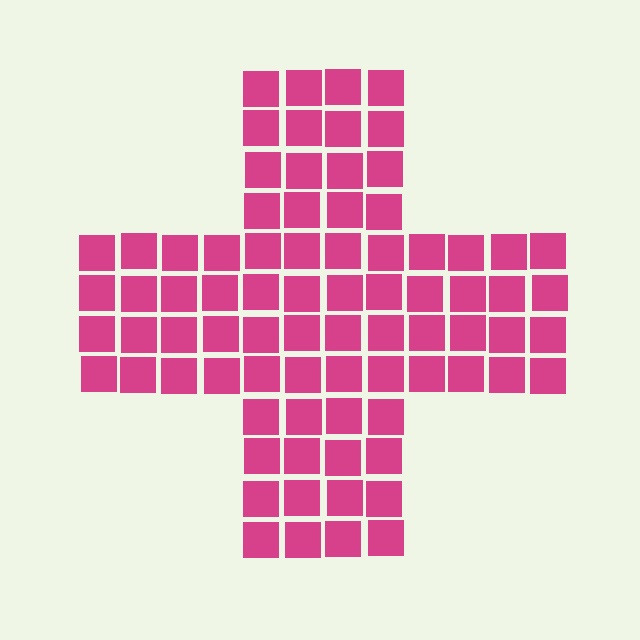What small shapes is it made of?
It is made of small squares.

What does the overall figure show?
The overall figure shows a cross.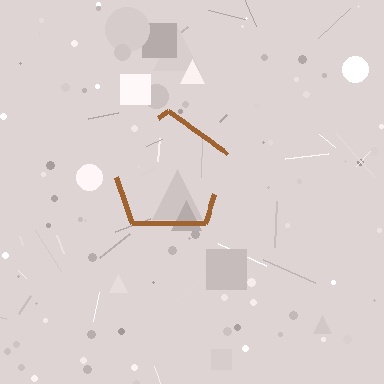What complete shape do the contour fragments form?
The contour fragments form a pentagon.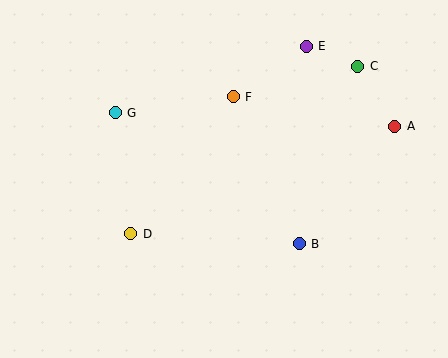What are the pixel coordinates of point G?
Point G is at (115, 113).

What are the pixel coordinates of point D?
Point D is at (131, 234).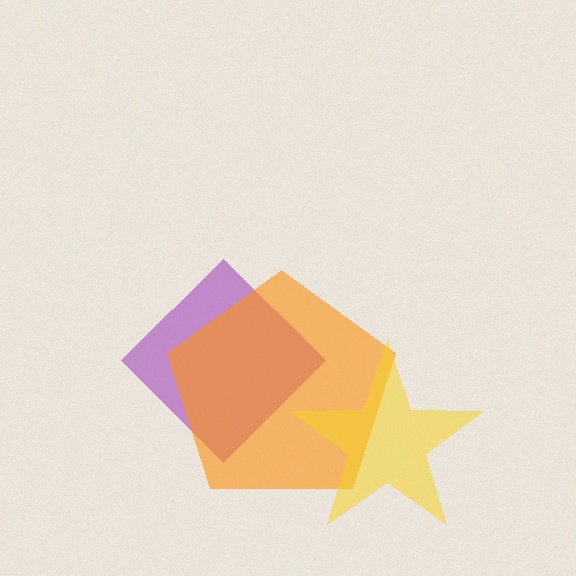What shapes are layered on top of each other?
The layered shapes are: a purple diamond, an orange pentagon, a yellow star.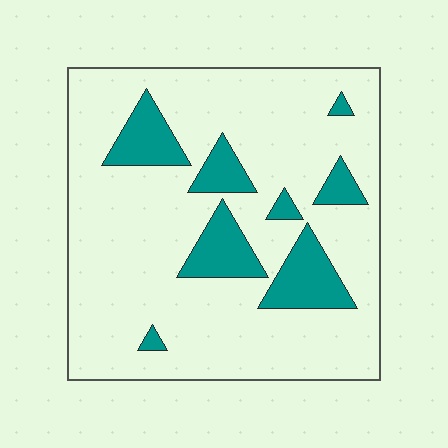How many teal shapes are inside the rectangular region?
8.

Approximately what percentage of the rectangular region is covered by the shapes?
Approximately 15%.